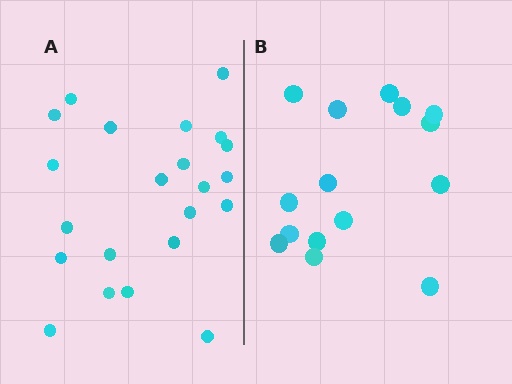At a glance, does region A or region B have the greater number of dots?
Region A (the left region) has more dots.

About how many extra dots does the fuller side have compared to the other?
Region A has roughly 8 or so more dots than region B.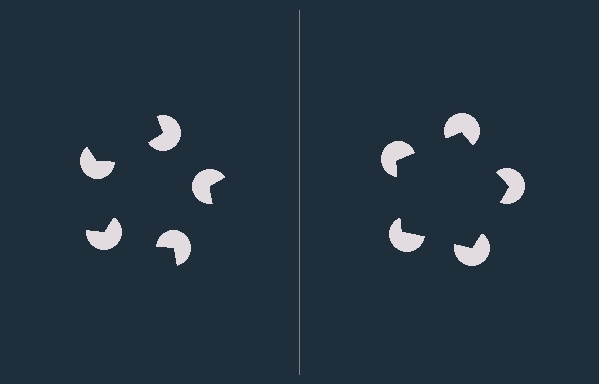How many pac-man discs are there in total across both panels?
10 — 5 on each side.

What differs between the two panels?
The pac-man discs are positioned identically on both sides; only the wedge orientations differ. On the right they align to a pentagon; on the left they are misaligned.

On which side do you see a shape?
An illusory pentagon appears on the right side. On the left side the wedge cuts are rotated, so no coherent shape forms.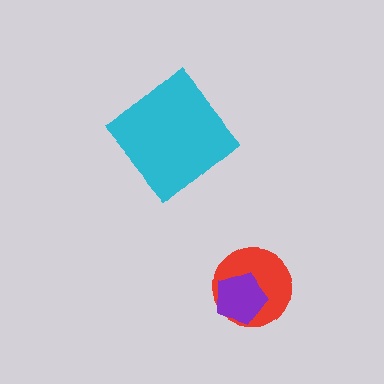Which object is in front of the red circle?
The purple pentagon is in front of the red circle.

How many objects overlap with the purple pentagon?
1 object overlaps with the purple pentagon.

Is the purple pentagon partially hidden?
No, no other shape covers it.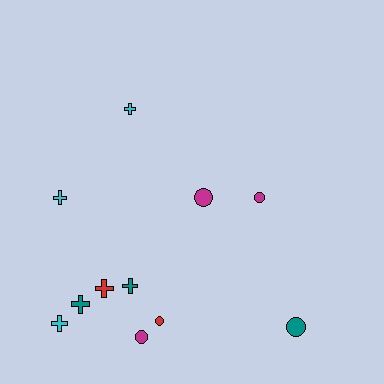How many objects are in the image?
There are 11 objects.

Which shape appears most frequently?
Cross, with 6 objects.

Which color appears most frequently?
Teal, with 3 objects.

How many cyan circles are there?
There are no cyan circles.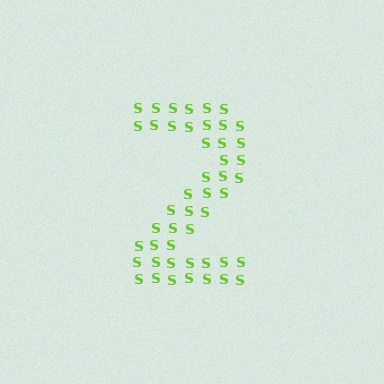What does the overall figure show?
The overall figure shows the digit 2.